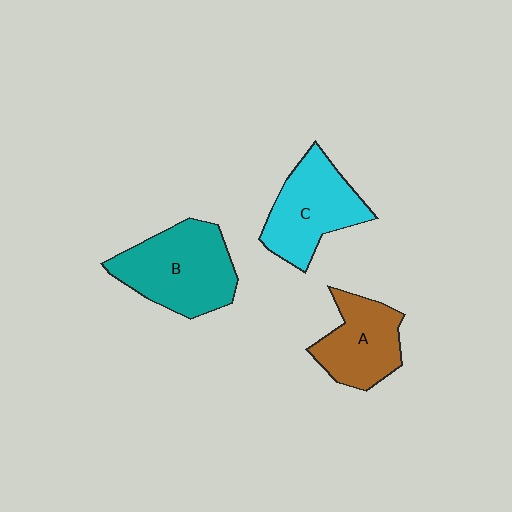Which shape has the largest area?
Shape B (teal).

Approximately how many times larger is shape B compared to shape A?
Approximately 1.4 times.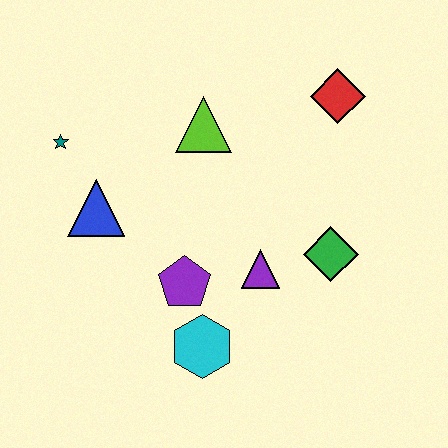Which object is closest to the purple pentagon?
The cyan hexagon is closest to the purple pentagon.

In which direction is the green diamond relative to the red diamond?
The green diamond is below the red diamond.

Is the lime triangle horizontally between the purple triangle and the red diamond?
No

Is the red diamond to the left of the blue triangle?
No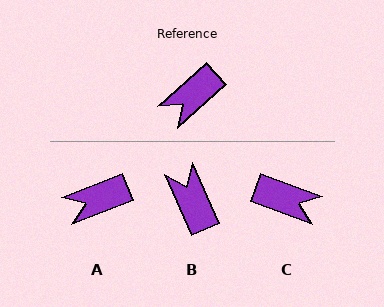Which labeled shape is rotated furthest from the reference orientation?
C, about 118 degrees away.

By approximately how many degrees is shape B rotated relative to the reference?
Approximately 108 degrees clockwise.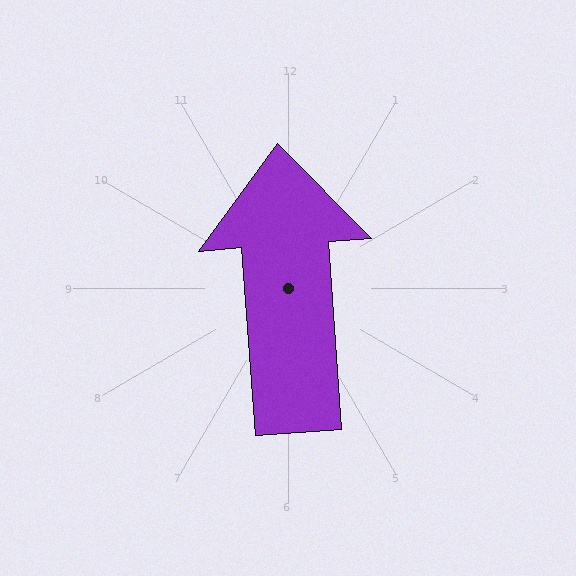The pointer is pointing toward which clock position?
Roughly 12 o'clock.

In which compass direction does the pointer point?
North.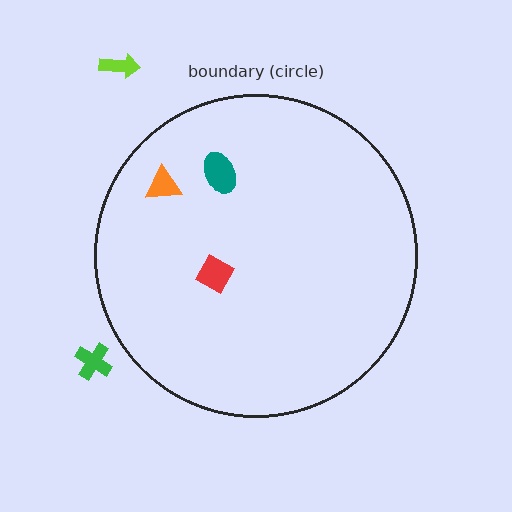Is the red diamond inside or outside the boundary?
Inside.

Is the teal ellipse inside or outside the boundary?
Inside.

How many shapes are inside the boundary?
3 inside, 2 outside.